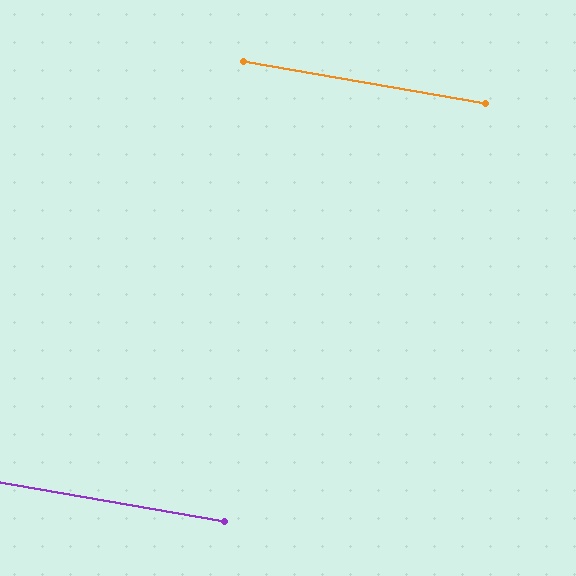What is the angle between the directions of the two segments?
Approximately 0 degrees.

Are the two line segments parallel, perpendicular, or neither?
Parallel — their directions differ by only 0.0°.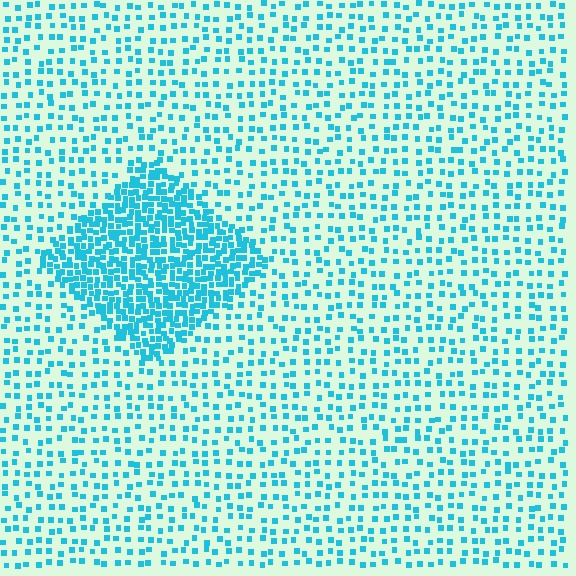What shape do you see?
I see a diamond.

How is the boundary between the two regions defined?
The boundary is defined by a change in element density (approximately 2.8x ratio). All elements are the same color, size, and shape.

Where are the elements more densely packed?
The elements are more densely packed inside the diamond boundary.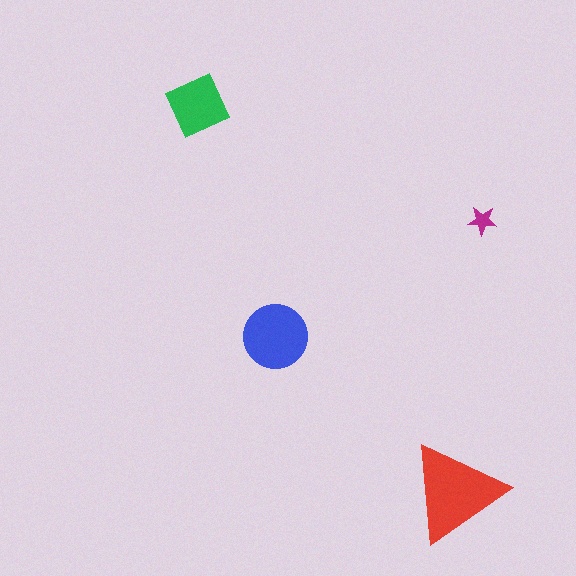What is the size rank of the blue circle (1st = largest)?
2nd.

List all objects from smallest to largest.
The magenta star, the green square, the blue circle, the red triangle.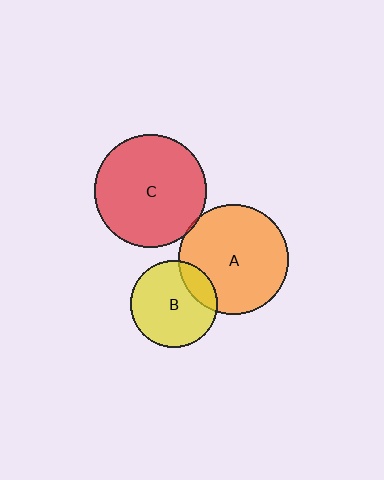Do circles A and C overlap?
Yes.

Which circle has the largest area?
Circle C (red).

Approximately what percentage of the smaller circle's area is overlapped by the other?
Approximately 5%.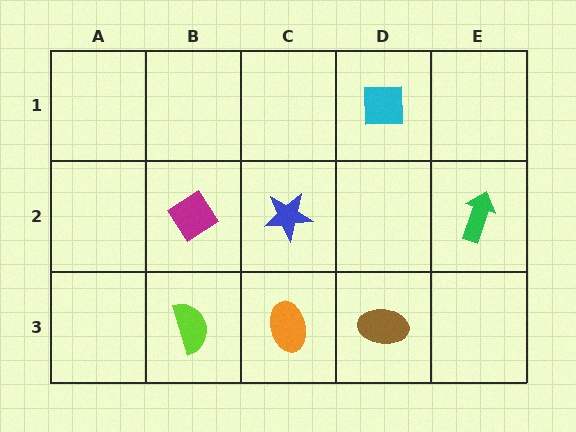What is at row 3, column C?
An orange ellipse.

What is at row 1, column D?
A cyan square.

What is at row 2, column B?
A magenta diamond.